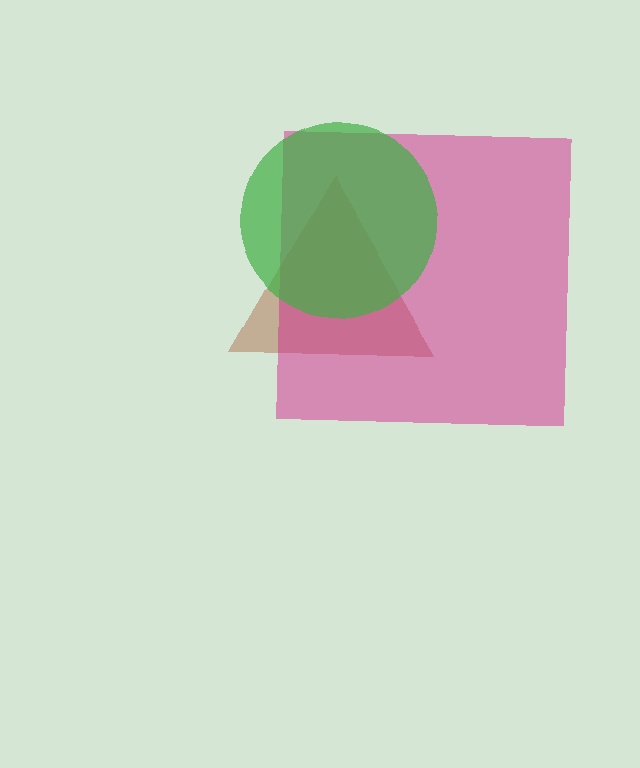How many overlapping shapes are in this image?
There are 3 overlapping shapes in the image.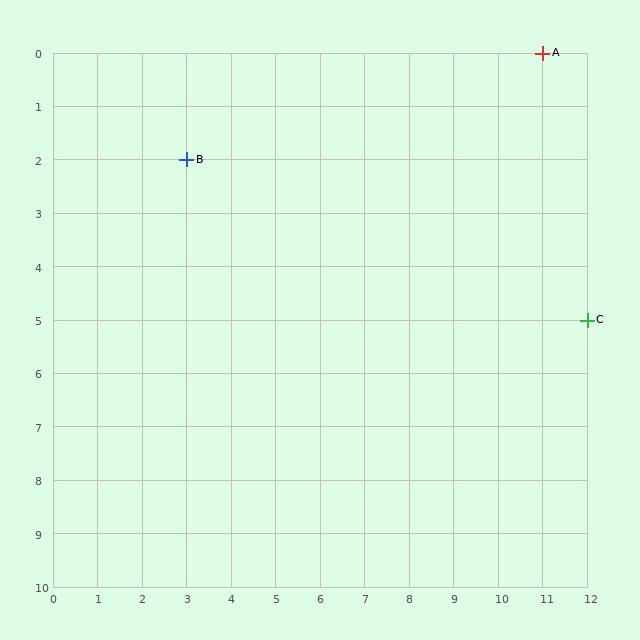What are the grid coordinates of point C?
Point C is at grid coordinates (12, 5).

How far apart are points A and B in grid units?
Points A and B are 8 columns and 2 rows apart (about 8.2 grid units diagonally).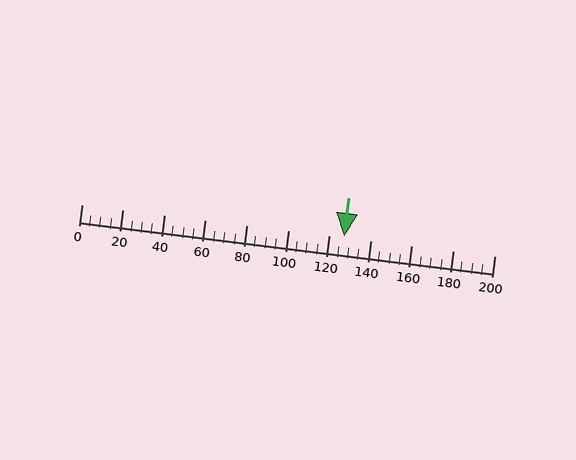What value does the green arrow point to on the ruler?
The green arrow points to approximately 127.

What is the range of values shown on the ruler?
The ruler shows values from 0 to 200.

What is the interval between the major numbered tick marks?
The major tick marks are spaced 20 units apart.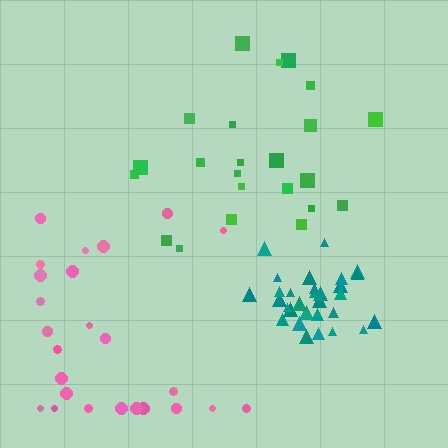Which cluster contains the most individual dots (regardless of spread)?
Teal (30).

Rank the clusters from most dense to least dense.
teal, green, pink.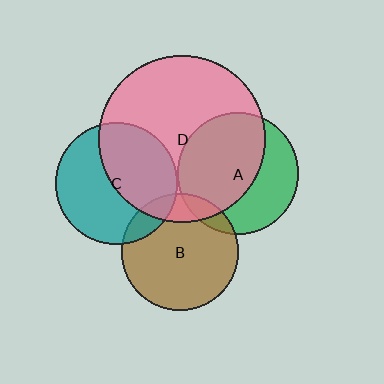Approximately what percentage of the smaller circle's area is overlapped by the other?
Approximately 45%.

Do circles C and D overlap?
Yes.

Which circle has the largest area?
Circle D (pink).